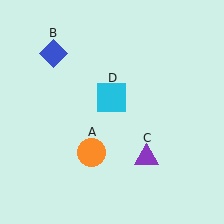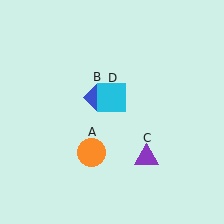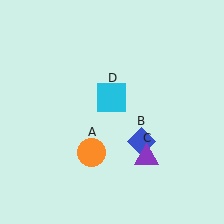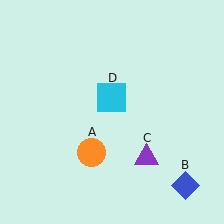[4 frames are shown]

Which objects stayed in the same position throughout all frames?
Orange circle (object A) and purple triangle (object C) and cyan square (object D) remained stationary.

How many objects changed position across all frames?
1 object changed position: blue diamond (object B).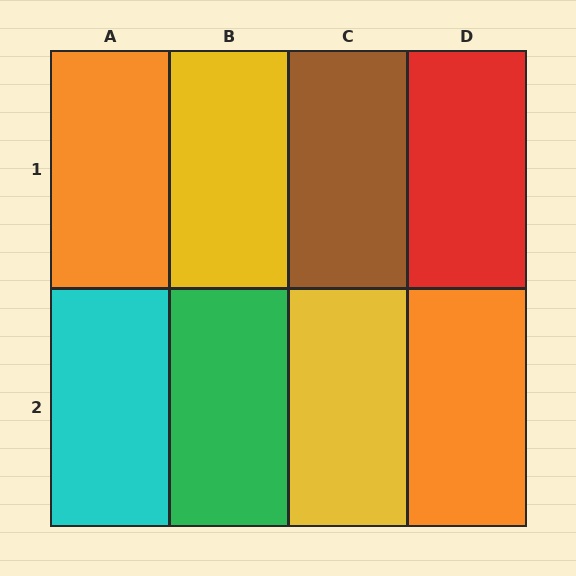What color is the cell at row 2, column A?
Cyan.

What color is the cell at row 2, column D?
Orange.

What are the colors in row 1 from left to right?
Orange, yellow, brown, red.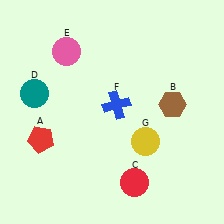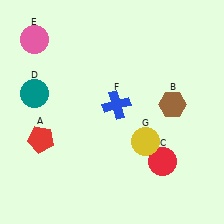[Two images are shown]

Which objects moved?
The objects that moved are: the red circle (C), the pink circle (E).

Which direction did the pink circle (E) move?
The pink circle (E) moved left.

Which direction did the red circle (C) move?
The red circle (C) moved right.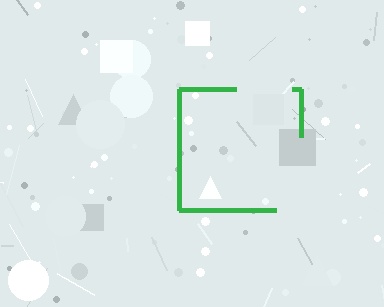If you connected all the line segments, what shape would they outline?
They would outline a square.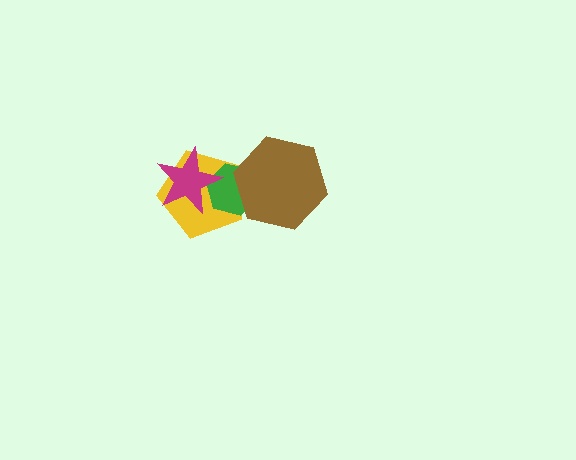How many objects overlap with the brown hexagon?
2 objects overlap with the brown hexagon.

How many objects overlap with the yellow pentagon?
3 objects overlap with the yellow pentagon.